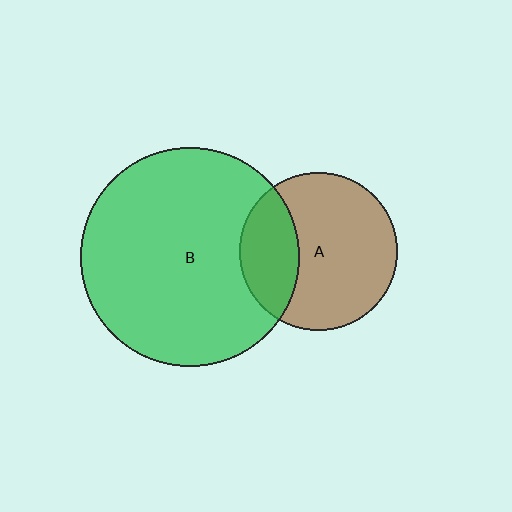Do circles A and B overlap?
Yes.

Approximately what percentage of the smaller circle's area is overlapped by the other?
Approximately 30%.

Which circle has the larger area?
Circle B (green).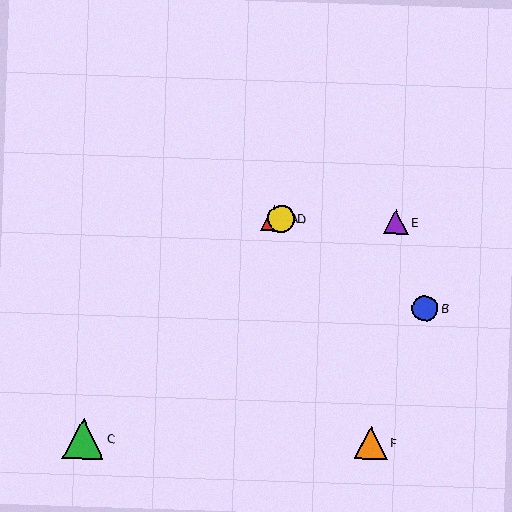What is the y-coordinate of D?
Object D is at y≈219.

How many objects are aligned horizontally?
3 objects (A, D, E) are aligned horizontally.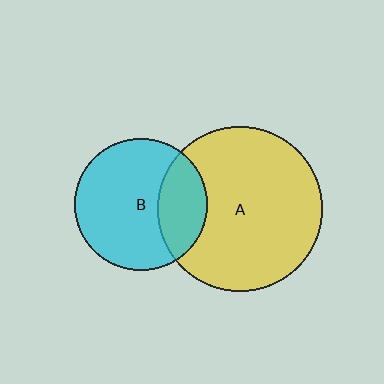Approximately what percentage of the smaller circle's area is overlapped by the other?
Approximately 25%.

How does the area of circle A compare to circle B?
Approximately 1.5 times.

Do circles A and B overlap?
Yes.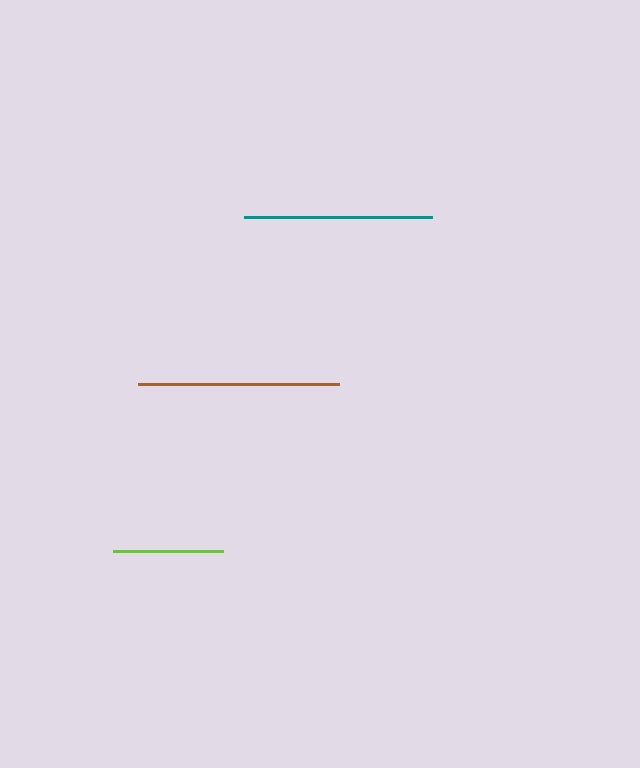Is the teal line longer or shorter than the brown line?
The brown line is longer than the teal line.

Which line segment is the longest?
The brown line is the longest at approximately 201 pixels.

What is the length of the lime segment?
The lime segment is approximately 111 pixels long.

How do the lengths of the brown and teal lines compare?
The brown and teal lines are approximately the same length.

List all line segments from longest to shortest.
From longest to shortest: brown, teal, lime.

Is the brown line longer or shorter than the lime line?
The brown line is longer than the lime line.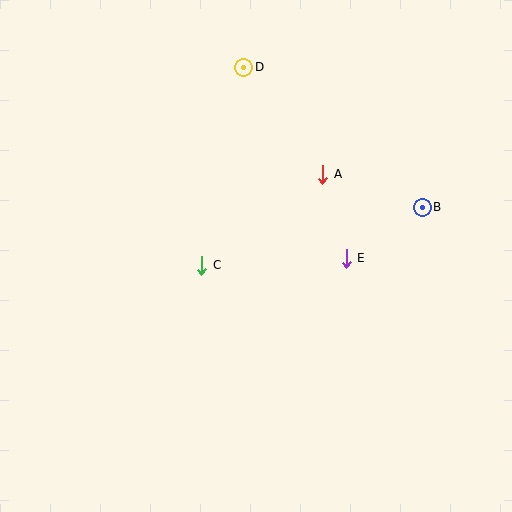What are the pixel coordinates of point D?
Point D is at (244, 67).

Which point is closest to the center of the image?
Point C at (202, 265) is closest to the center.